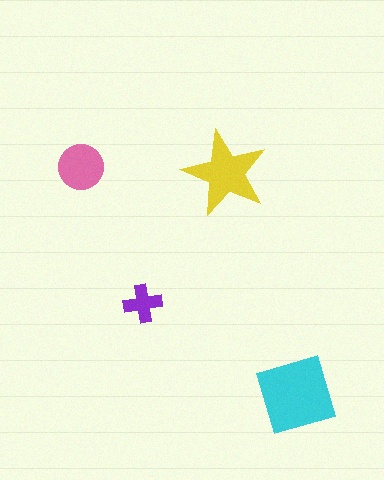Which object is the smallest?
The purple cross.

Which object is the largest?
The cyan diamond.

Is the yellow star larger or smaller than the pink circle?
Larger.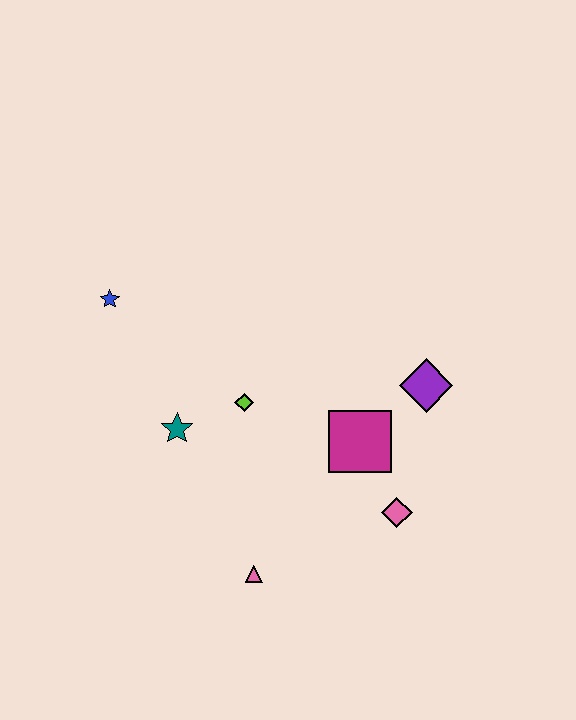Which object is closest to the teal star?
The lime diamond is closest to the teal star.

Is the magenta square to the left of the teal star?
No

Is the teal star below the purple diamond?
Yes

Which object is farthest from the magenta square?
The blue star is farthest from the magenta square.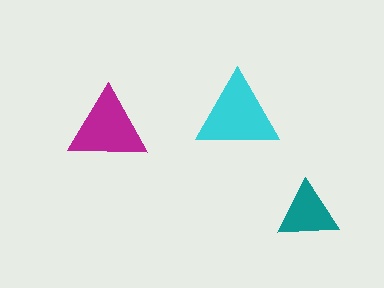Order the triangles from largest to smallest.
the cyan one, the magenta one, the teal one.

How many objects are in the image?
There are 3 objects in the image.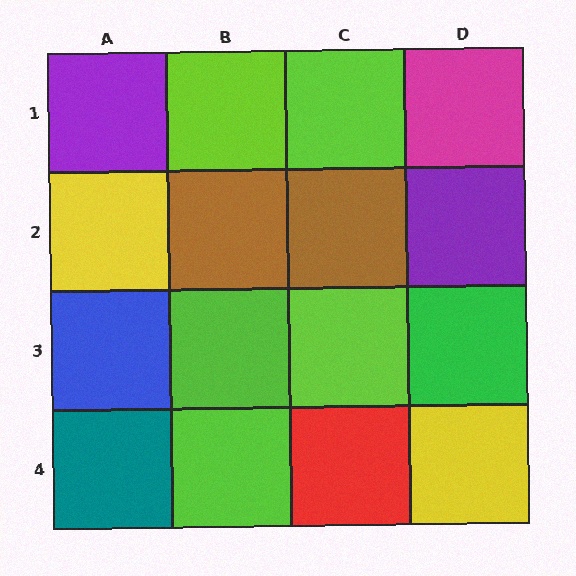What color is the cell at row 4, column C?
Red.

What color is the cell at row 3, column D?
Green.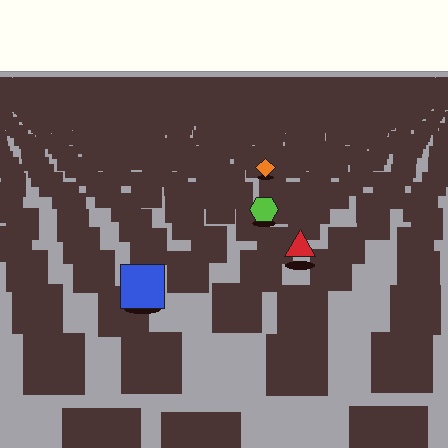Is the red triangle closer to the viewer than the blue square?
No. The blue square is closer — you can tell from the texture gradient: the ground texture is coarser near it.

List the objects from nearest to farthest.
From nearest to farthest: the blue square, the red triangle, the lime hexagon, the orange diamond.